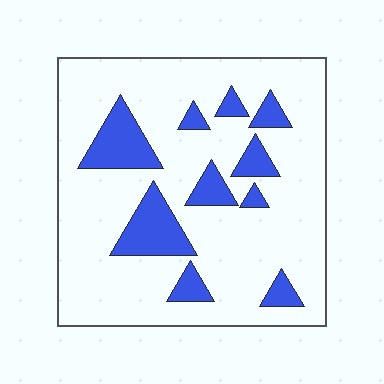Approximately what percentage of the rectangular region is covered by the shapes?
Approximately 20%.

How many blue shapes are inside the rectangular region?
10.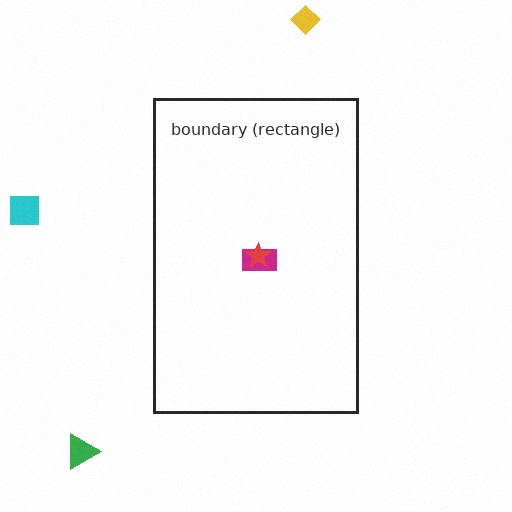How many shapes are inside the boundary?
2 inside, 3 outside.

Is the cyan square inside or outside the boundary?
Outside.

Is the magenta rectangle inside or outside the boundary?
Inside.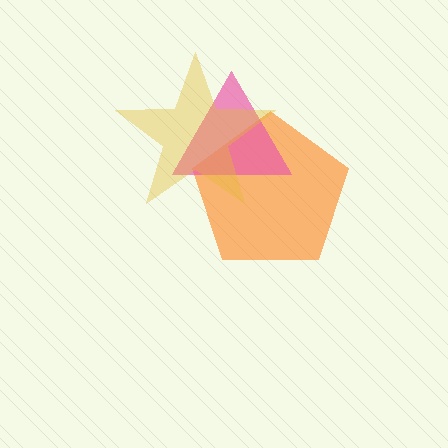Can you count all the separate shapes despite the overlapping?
Yes, there are 3 separate shapes.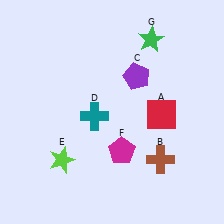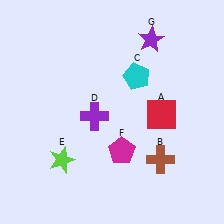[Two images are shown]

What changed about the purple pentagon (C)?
In Image 1, C is purple. In Image 2, it changed to cyan.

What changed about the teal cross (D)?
In Image 1, D is teal. In Image 2, it changed to purple.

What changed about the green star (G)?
In Image 1, G is green. In Image 2, it changed to purple.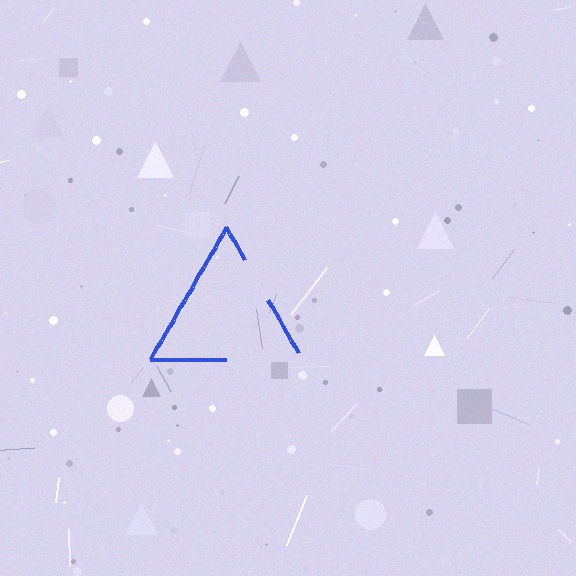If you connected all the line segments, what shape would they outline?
They would outline a triangle.